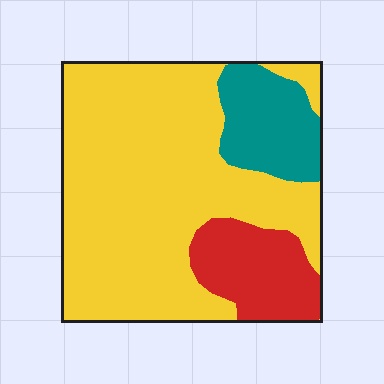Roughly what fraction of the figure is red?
Red takes up about one sixth (1/6) of the figure.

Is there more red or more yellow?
Yellow.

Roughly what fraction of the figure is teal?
Teal takes up less than a quarter of the figure.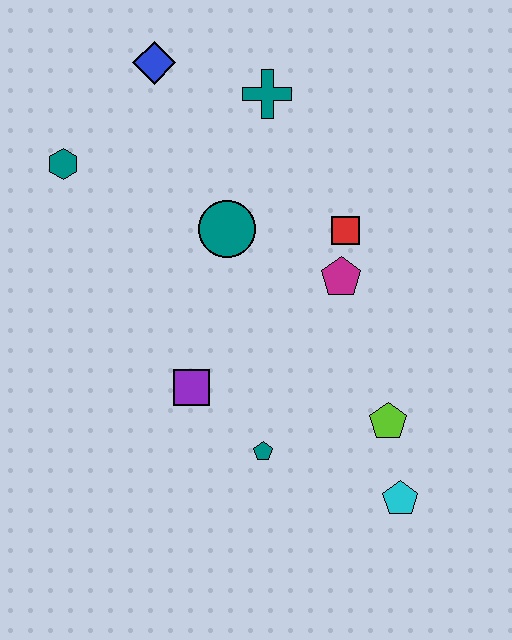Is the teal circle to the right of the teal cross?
No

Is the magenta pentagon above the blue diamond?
No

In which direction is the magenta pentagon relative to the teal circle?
The magenta pentagon is to the right of the teal circle.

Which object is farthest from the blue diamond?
The cyan pentagon is farthest from the blue diamond.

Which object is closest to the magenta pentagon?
The red square is closest to the magenta pentagon.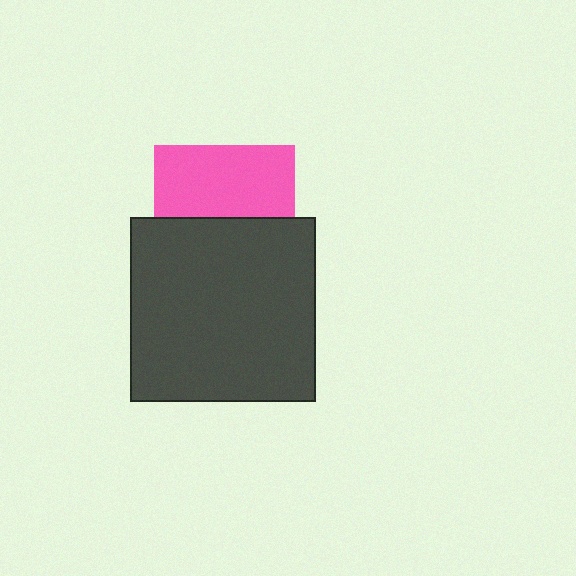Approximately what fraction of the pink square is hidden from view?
Roughly 49% of the pink square is hidden behind the dark gray square.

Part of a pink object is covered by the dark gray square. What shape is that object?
It is a square.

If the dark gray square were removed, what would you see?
You would see the complete pink square.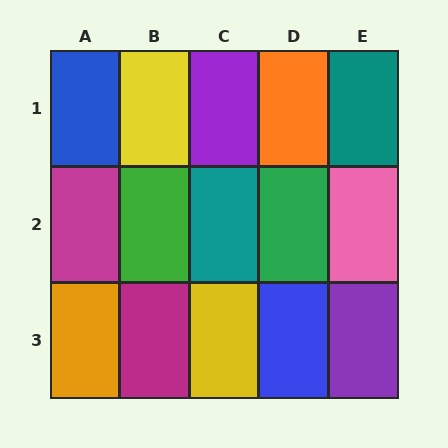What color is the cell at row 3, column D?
Blue.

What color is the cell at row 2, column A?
Magenta.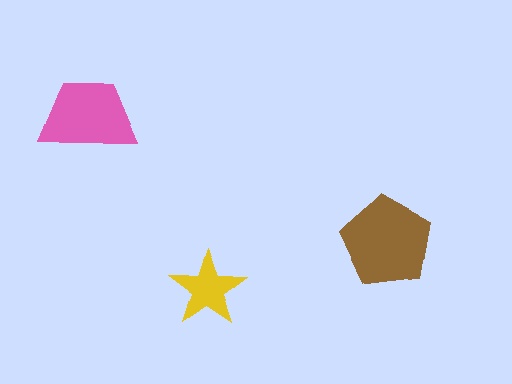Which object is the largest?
The brown pentagon.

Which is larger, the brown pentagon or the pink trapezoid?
The brown pentagon.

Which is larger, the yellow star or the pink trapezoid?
The pink trapezoid.